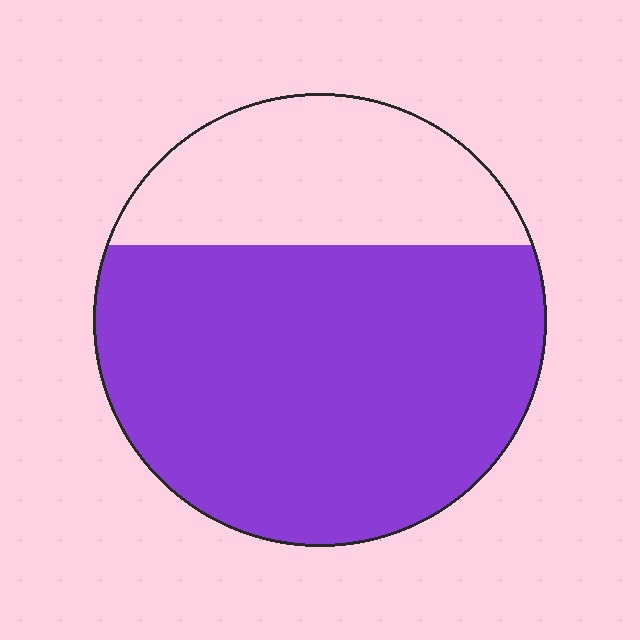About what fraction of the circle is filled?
About two thirds (2/3).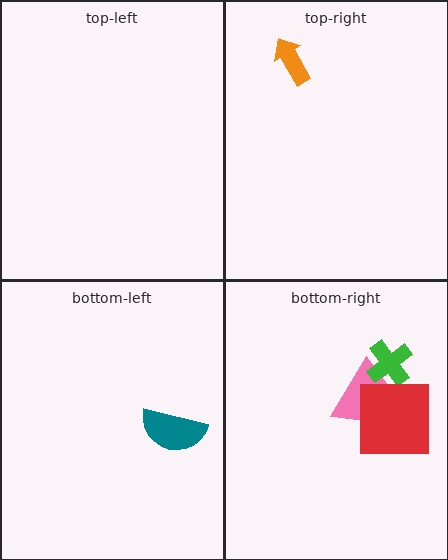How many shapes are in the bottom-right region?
3.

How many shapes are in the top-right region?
1.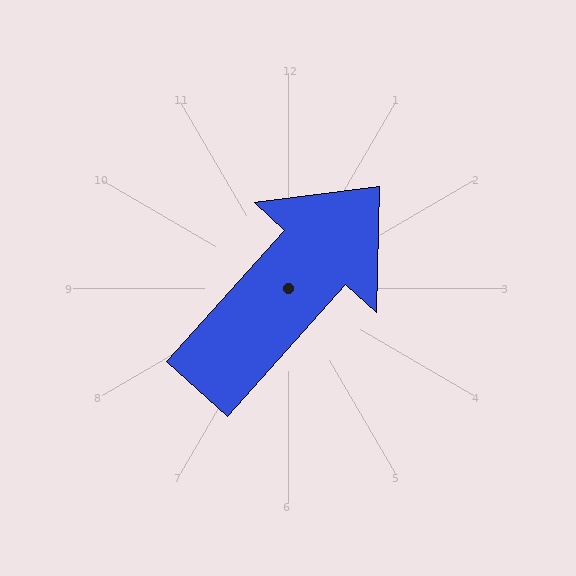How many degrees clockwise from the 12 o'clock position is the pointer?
Approximately 42 degrees.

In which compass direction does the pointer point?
Northeast.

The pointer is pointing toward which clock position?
Roughly 1 o'clock.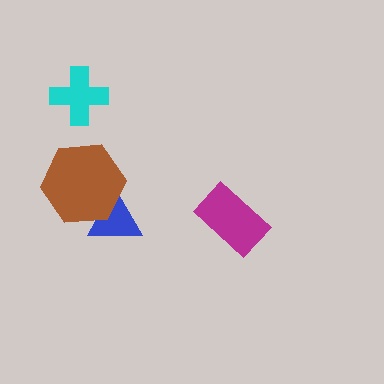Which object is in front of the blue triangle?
The brown hexagon is in front of the blue triangle.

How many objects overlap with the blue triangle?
1 object overlaps with the blue triangle.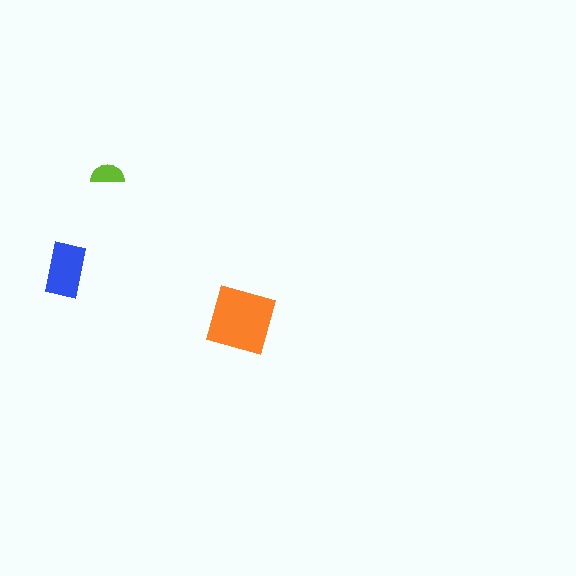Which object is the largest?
The orange square.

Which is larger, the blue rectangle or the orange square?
The orange square.